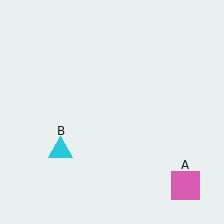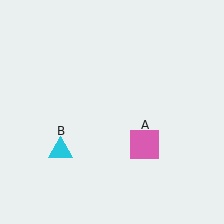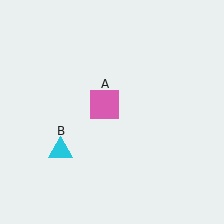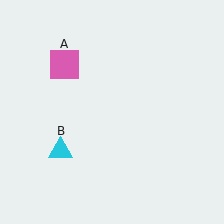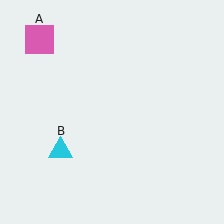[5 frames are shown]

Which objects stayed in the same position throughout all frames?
Cyan triangle (object B) remained stationary.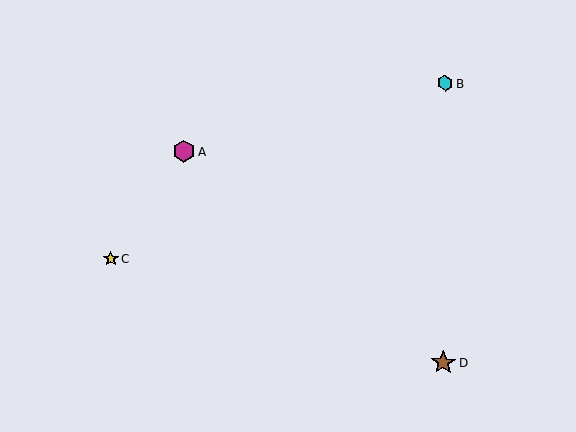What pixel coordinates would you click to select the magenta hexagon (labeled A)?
Click at (184, 152) to select the magenta hexagon A.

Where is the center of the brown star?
The center of the brown star is at (443, 362).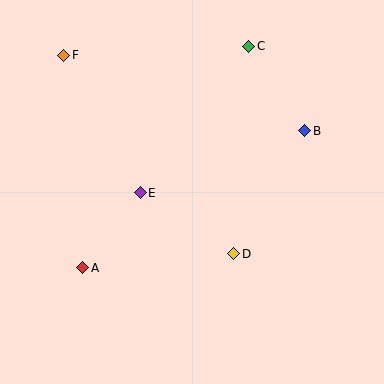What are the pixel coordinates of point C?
Point C is at (249, 46).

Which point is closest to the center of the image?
Point E at (140, 193) is closest to the center.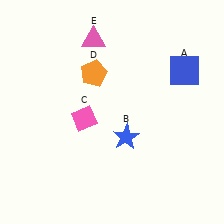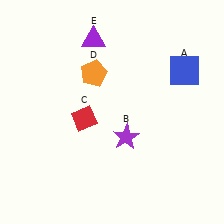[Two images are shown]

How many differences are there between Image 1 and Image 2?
There are 3 differences between the two images.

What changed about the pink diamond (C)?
In Image 1, C is pink. In Image 2, it changed to red.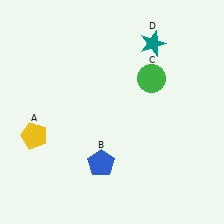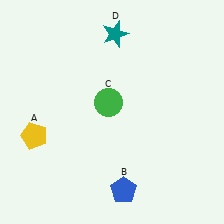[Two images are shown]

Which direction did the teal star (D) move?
The teal star (D) moved left.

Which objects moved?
The objects that moved are: the blue pentagon (B), the green circle (C), the teal star (D).